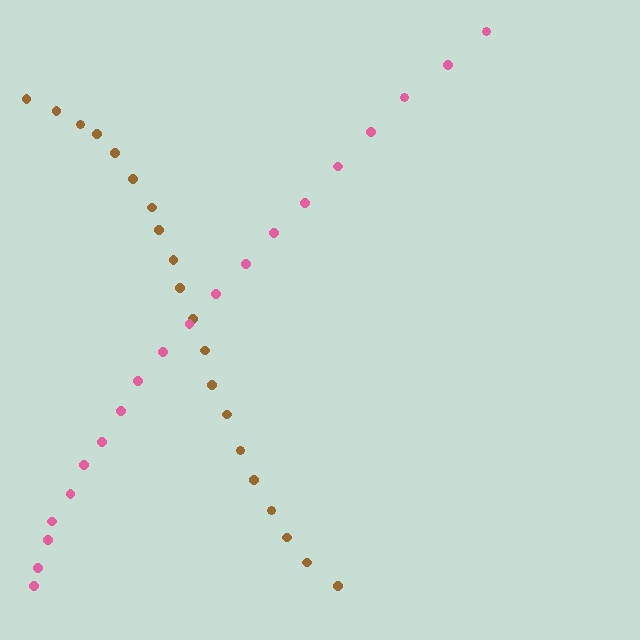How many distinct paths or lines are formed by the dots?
There are 2 distinct paths.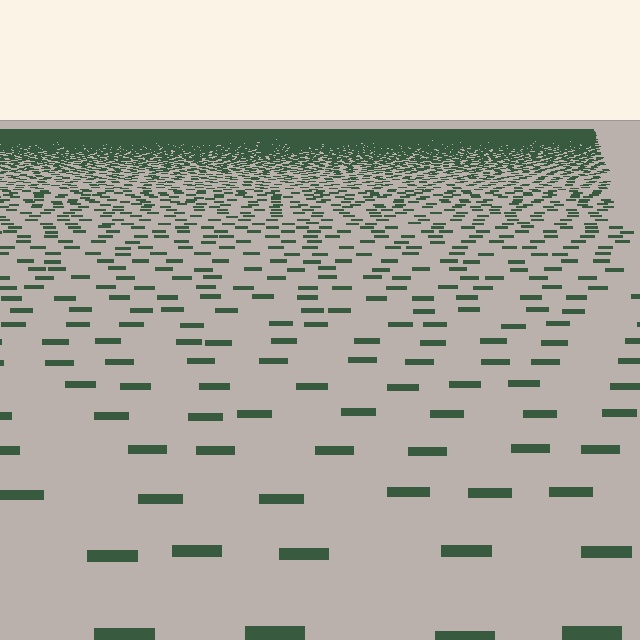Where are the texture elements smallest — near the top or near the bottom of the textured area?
Near the top.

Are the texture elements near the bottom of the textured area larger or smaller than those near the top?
Larger. Near the bottom, elements are closer to the viewer and appear at a bigger on-screen size.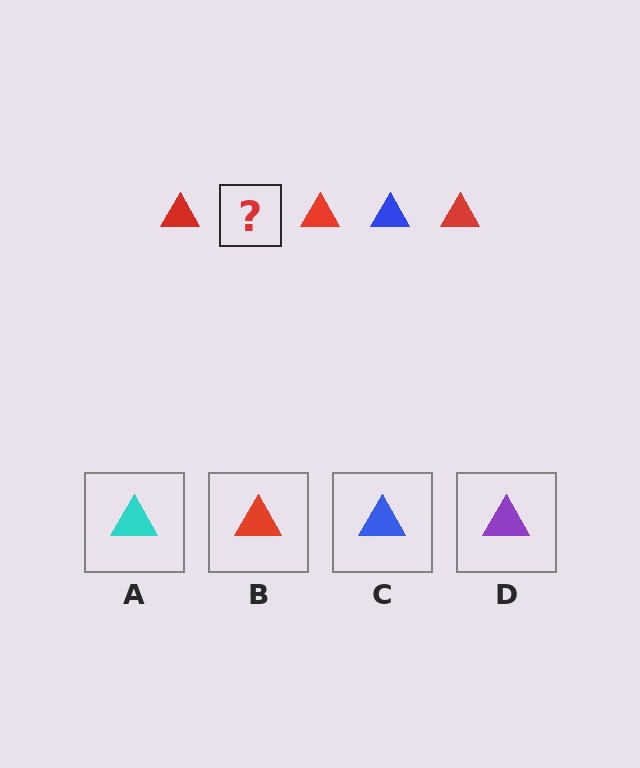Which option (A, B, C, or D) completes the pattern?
C.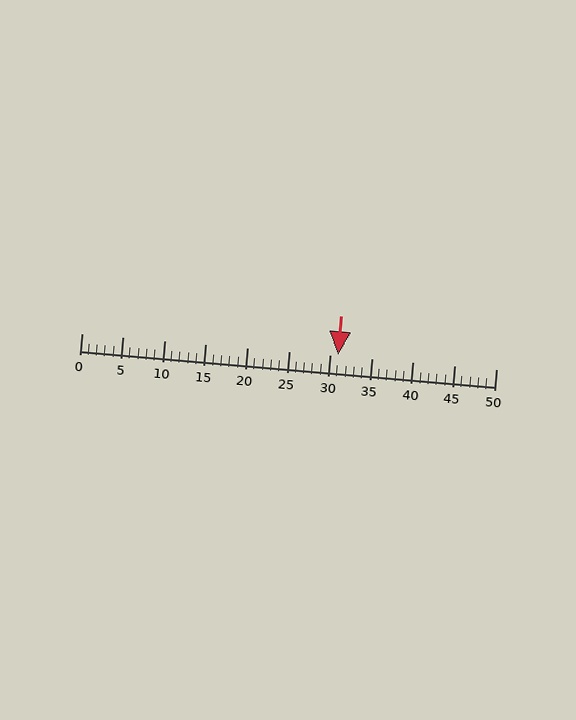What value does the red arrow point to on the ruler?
The red arrow points to approximately 31.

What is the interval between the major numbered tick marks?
The major tick marks are spaced 5 units apart.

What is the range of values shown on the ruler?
The ruler shows values from 0 to 50.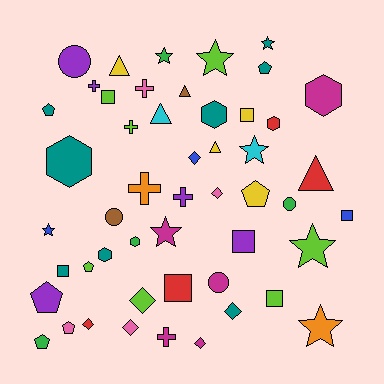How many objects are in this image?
There are 50 objects.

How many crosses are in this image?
There are 6 crosses.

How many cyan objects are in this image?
There are 2 cyan objects.